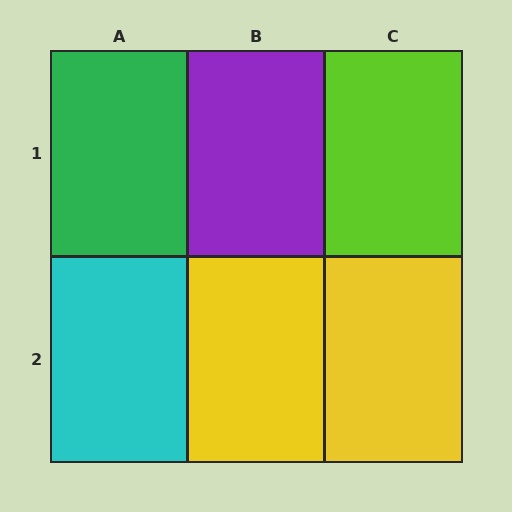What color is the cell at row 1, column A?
Green.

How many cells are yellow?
2 cells are yellow.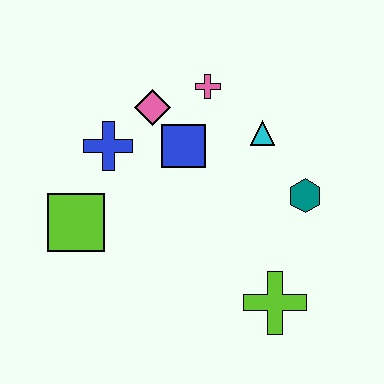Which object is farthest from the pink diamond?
The lime cross is farthest from the pink diamond.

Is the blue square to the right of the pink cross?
No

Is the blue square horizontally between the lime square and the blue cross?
No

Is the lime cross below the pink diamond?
Yes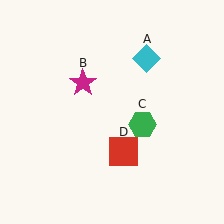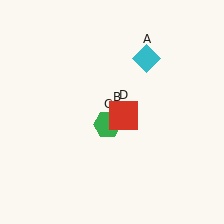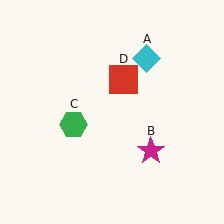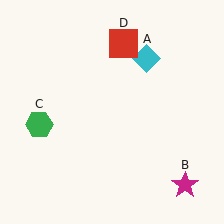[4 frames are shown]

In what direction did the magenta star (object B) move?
The magenta star (object B) moved down and to the right.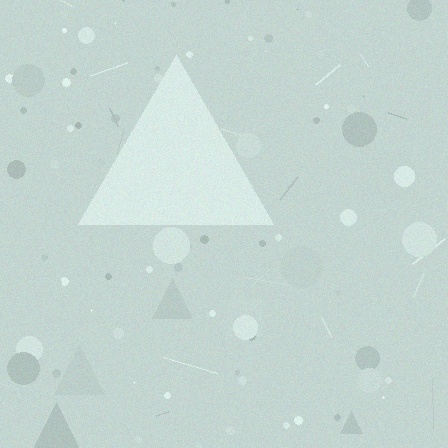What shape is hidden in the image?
A triangle is hidden in the image.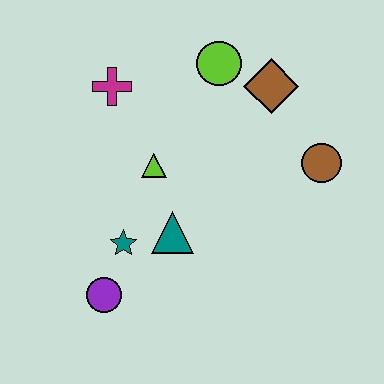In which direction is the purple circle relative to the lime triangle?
The purple circle is below the lime triangle.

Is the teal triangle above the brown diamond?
No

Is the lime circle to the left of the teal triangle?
No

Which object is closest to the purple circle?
The teal star is closest to the purple circle.